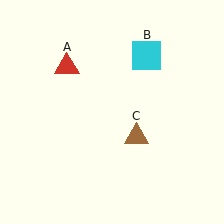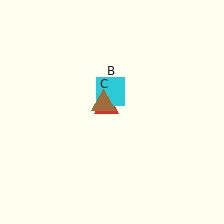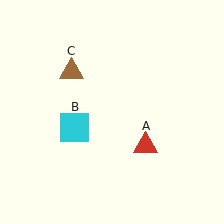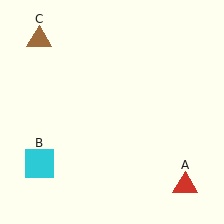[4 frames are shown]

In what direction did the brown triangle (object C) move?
The brown triangle (object C) moved up and to the left.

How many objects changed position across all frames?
3 objects changed position: red triangle (object A), cyan square (object B), brown triangle (object C).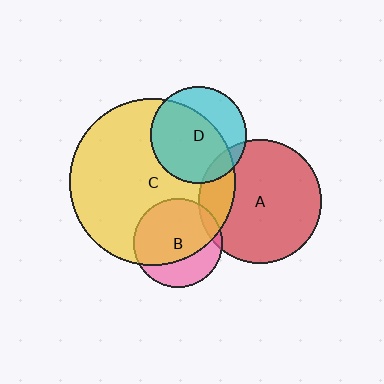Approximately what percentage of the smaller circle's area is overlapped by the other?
Approximately 10%.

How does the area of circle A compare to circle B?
Approximately 1.9 times.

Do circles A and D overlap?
Yes.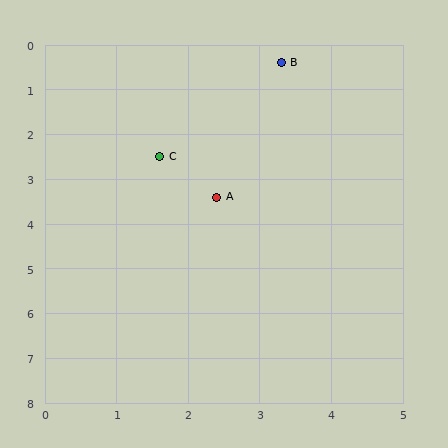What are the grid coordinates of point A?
Point A is at approximately (2.4, 3.4).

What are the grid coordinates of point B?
Point B is at approximately (3.3, 0.4).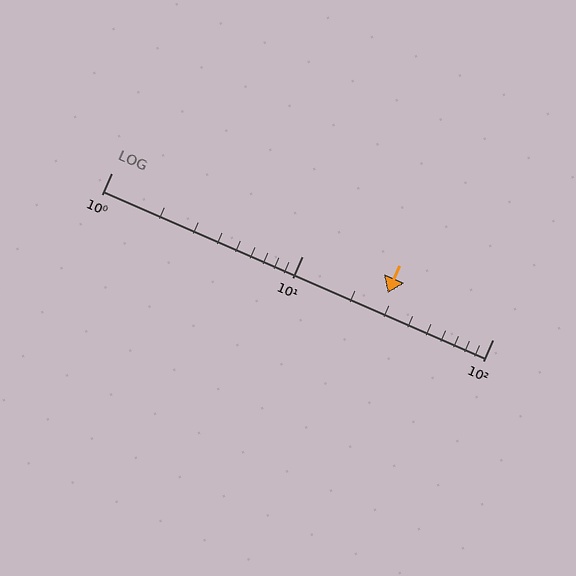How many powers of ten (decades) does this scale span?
The scale spans 2 decades, from 1 to 100.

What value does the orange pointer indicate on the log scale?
The pointer indicates approximately 28.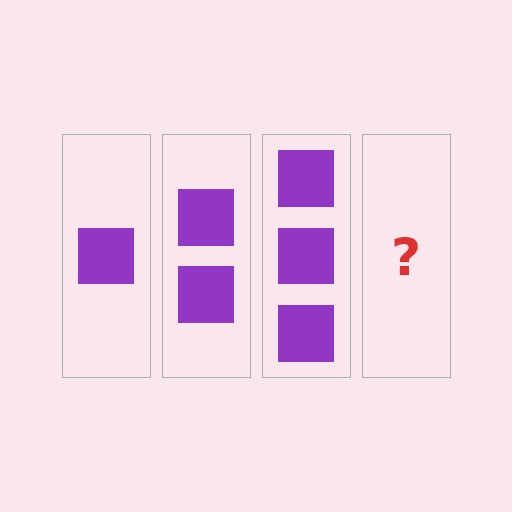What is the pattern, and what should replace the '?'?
The pattern is that each step adds one more square. The '?' should be 4 squares.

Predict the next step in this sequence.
The next step is 4 squares.